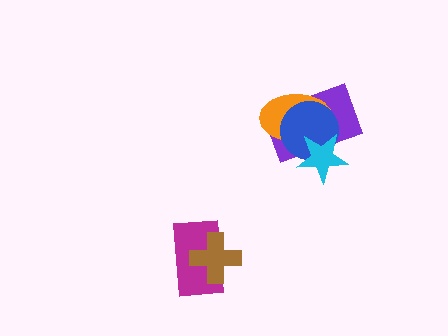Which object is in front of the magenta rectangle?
The brown cross is in front of the magenta rectangle.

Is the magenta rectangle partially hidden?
Yes, it is partially covered by another shape.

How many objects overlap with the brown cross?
1 object overlaps with the brown cross.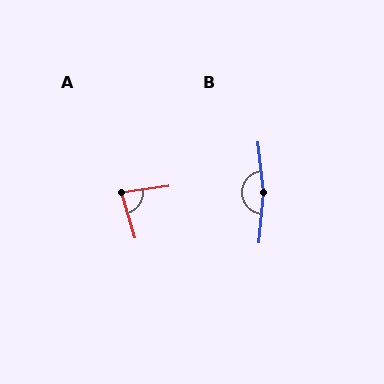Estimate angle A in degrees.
Approximately 82 degrees.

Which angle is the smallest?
A, at approximately 82 degrees.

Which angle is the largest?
B, at approximately 169 degrees.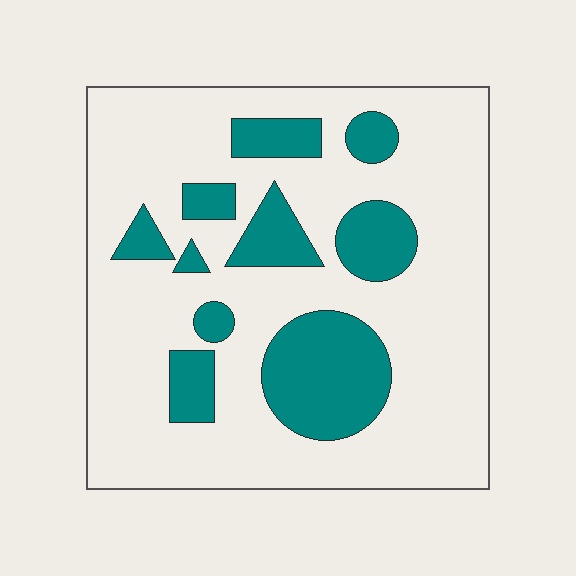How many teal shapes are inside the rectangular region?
10.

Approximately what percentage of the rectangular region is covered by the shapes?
Approximately 25%.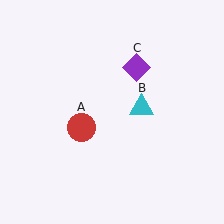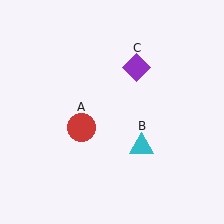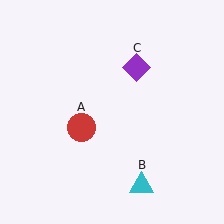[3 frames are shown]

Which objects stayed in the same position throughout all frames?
Red circle (object A) and purple diamond (object C) remained stationary.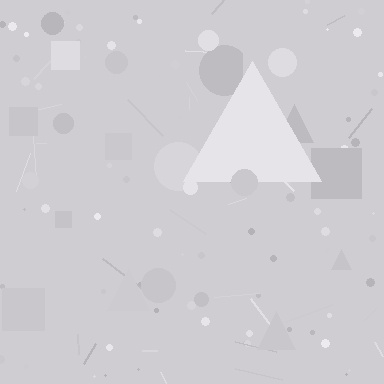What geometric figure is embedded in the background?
A triangle is embedded in the background.